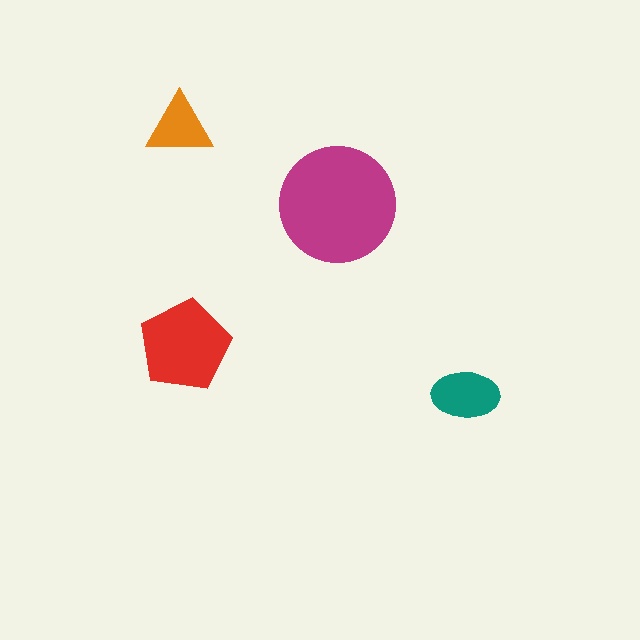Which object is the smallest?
The orange triangle.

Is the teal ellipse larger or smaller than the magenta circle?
Smaller.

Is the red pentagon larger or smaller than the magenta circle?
Smaller.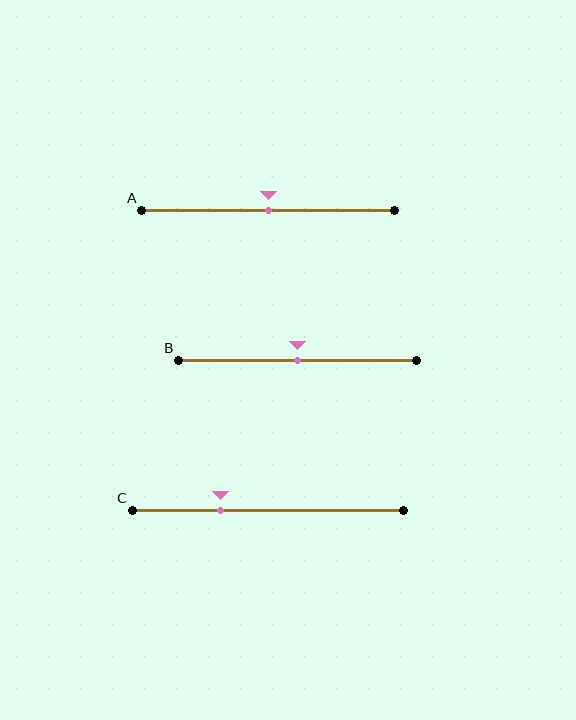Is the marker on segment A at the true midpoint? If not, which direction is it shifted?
Yes, the marker on segment A is at the true midpoint.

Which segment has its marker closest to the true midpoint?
Segment A has its marker closest to the true midpoint.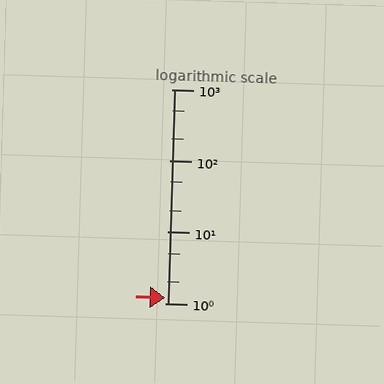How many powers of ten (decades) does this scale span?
The scale spans 3 decades, from 1 to 1000.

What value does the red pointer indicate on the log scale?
The pointer indicates approximately 1.2.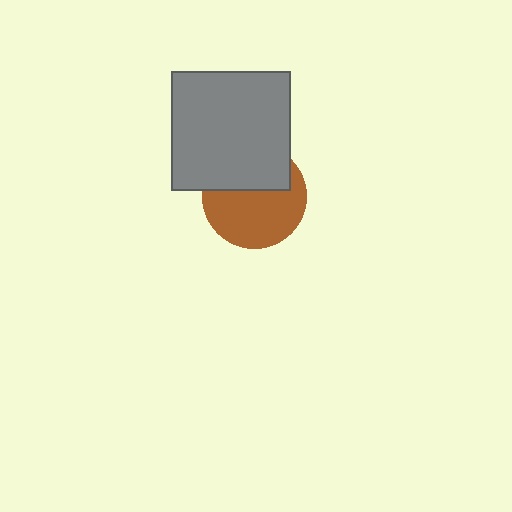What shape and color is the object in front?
The object in front is a gray square.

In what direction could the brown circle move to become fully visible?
The brown circle could move down. That would shift it out from behind the gray square entirely.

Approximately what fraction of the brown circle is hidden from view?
Roughly 40% of the brown circle is hidden behind the gray square.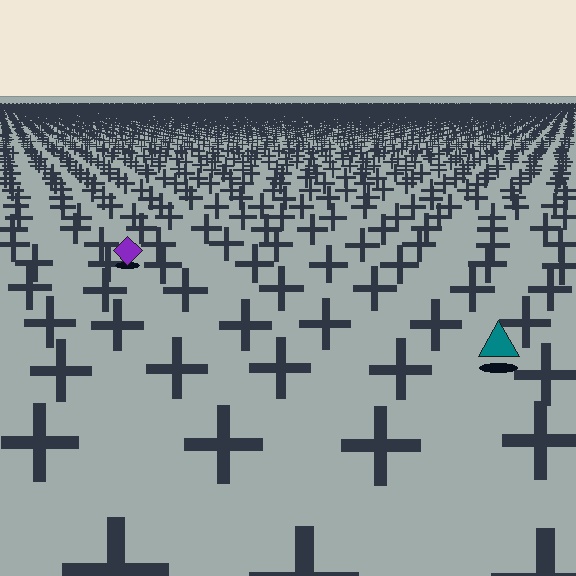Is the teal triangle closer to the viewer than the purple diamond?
Yes. The teal triangle is closer — you can tell from the texture gradient: the ground texture is coarser near it.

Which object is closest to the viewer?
The teal triangle is closest. The texture marks near it are larger and more spread out.